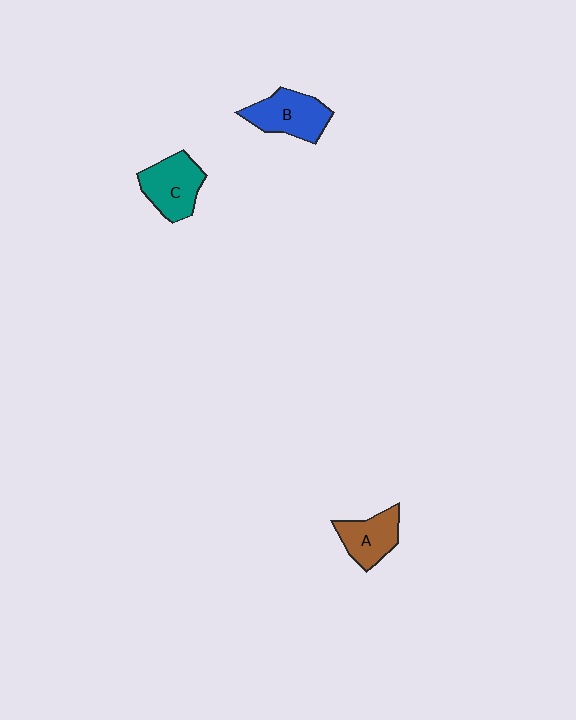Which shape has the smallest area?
Shape A (brown).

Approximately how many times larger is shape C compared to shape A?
Approximately 1.2 times.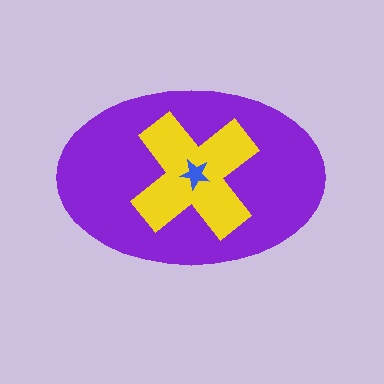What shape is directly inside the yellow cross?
The blue star.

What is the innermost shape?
The blue star.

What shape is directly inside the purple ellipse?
The yellow cross.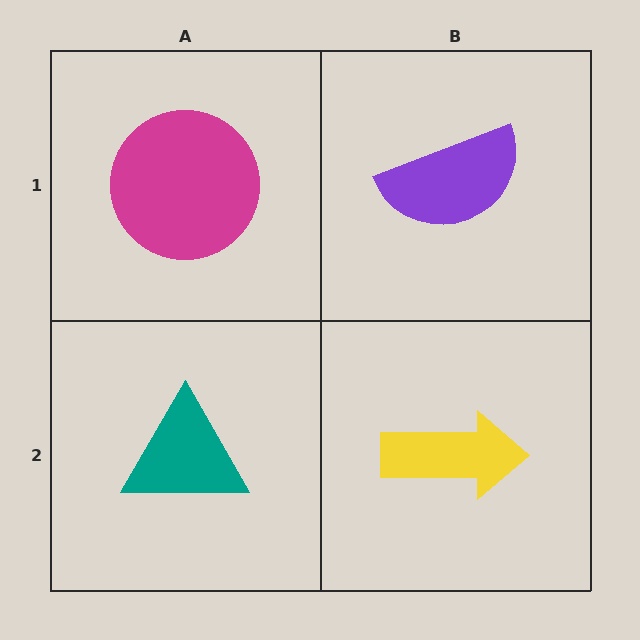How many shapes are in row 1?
2 shapes.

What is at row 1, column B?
A purple semicircle.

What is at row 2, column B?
A yellow arrow.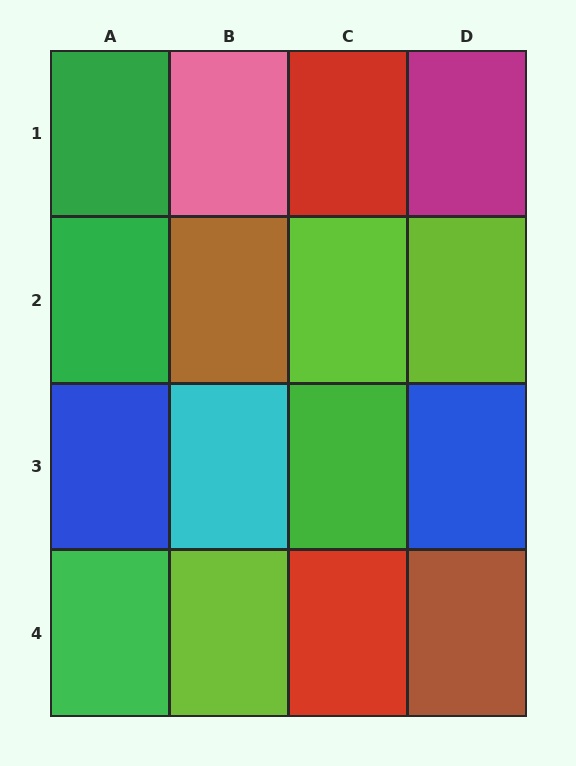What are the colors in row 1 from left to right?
Green, pink, red, magenta.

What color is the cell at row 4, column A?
Green.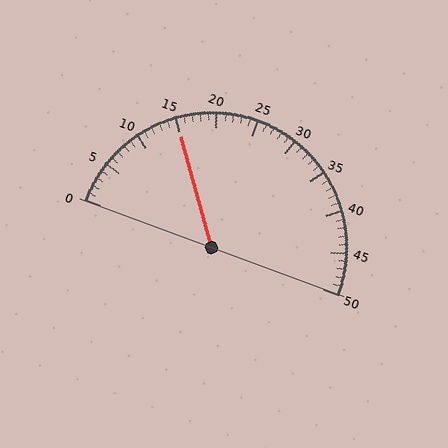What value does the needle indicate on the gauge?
The needle indicates approximately 15.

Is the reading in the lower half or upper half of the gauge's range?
The reading is in the lower half of the range (0 to 50).